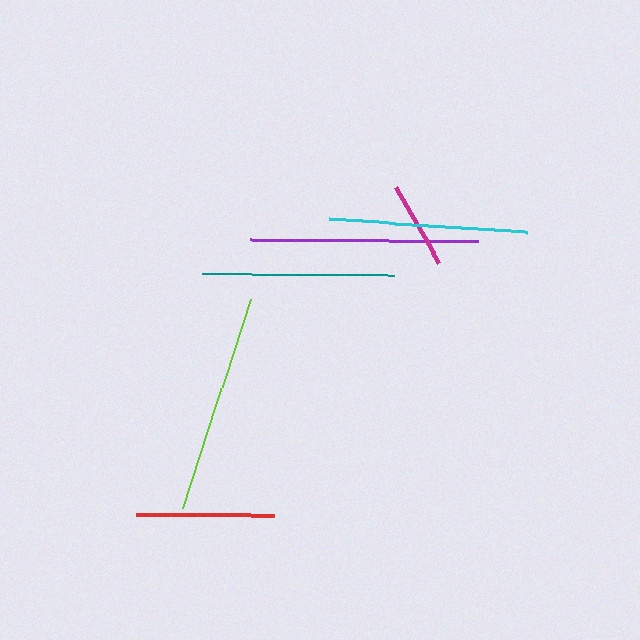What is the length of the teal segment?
The teal segment is approximately 192 pixels long.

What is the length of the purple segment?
The purple segment is approximately 227 pixels long.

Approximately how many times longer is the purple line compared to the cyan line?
The purple line is approximately 1.1 times the length of the cyan line.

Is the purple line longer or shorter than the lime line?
The purple line is longer than the lime line.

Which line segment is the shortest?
The magenta line is the shortest at approximately 87 pixels.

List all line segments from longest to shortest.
From longest to shortest: purple, lime, cyan, teal, red, magenta.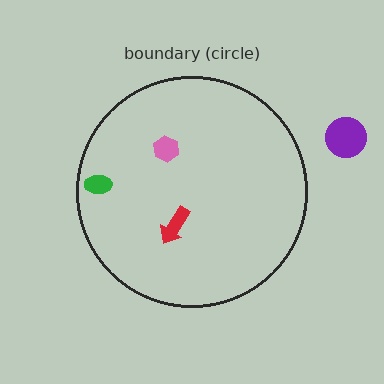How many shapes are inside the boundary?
3 inside, 1 outside.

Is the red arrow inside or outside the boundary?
Inside.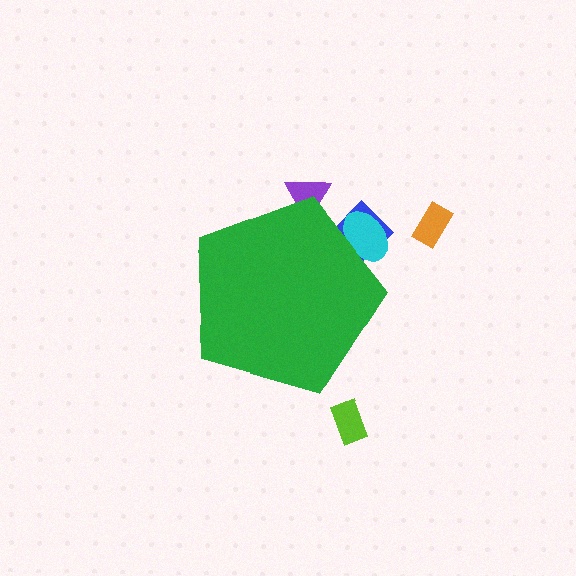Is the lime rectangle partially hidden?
No, the lime rectangle is fully visible.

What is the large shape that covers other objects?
A green pentagon.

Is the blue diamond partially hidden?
Yes, the blue diamond is partially hidden behind the green pentagon.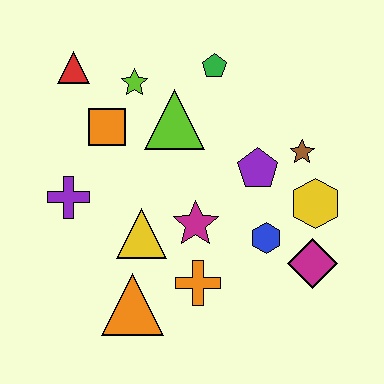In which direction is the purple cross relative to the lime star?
The purple cross is below the lime star.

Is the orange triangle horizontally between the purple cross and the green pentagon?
Yes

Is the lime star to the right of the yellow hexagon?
No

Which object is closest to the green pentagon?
The lime triangle is closest to the green pentagon.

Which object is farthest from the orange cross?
The red triangle is farthest from the orange cross.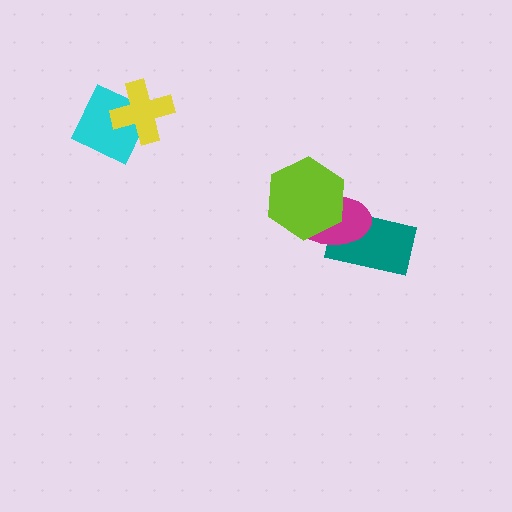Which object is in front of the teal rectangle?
The magenta ellipse is in front of the teal rectangle.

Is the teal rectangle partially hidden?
Yes, it is partially covered by another shape.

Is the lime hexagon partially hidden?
No, no other shape covers it.